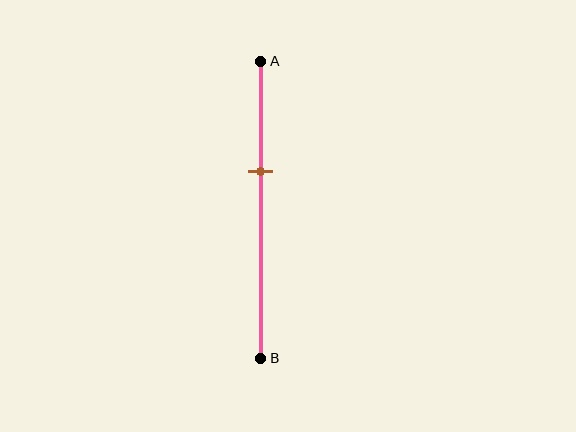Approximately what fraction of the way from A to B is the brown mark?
The brown mark is approximately 35% of the way from A to B.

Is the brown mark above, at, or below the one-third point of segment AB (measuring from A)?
The brown mark is below the one-third point of segment AB.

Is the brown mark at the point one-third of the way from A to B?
No, the mark is at about 35% from A, not at the 33% one-third point.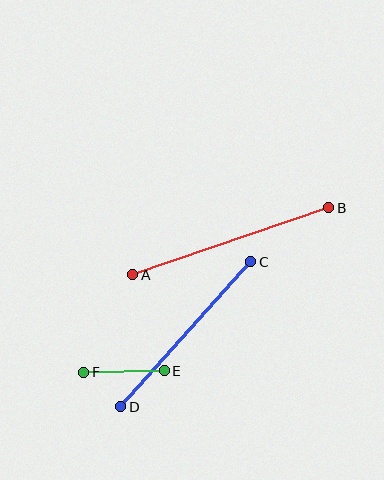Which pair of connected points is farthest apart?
Points A and B are farthest apart.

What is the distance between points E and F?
The distance is approximately 80 pixels.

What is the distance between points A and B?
The distance is approximately 207 pixels.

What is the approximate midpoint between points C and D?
The midpoint is at approximately (186, 334) pixels.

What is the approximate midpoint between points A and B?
The midpoint is at approximately (231, 241) pixels.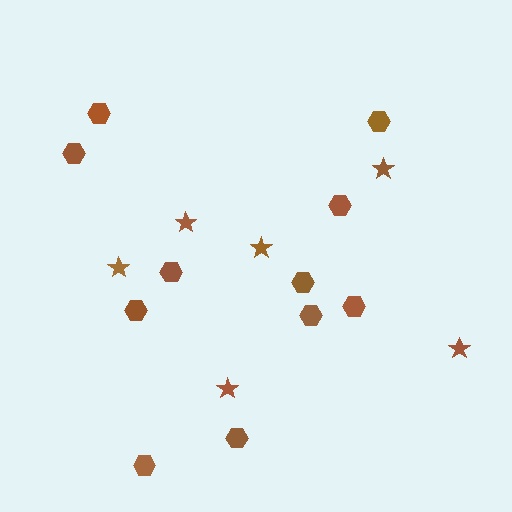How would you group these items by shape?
There are 2 groups: one group of hexagons (11) and one group of stars (6).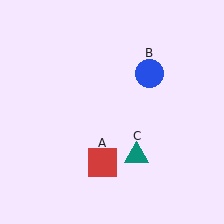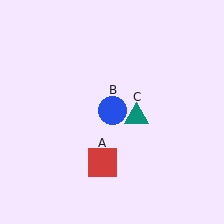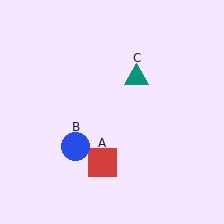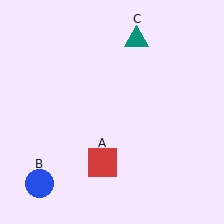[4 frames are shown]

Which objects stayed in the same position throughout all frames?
Red square (object A) remained stationary.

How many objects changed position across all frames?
2 objects changed position: blue circle (object B), teal triangle (object C).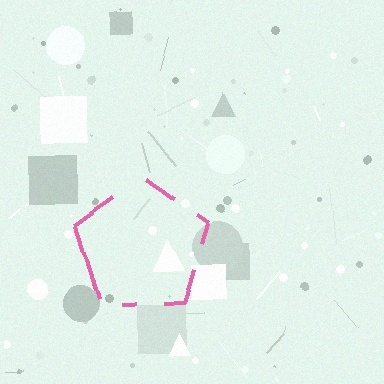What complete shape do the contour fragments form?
The contour fragments form a pentagon.